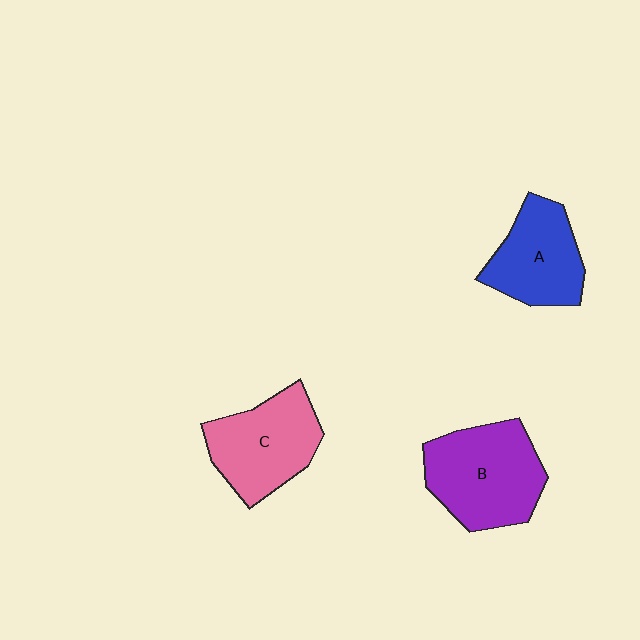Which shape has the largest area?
Shape B (purple).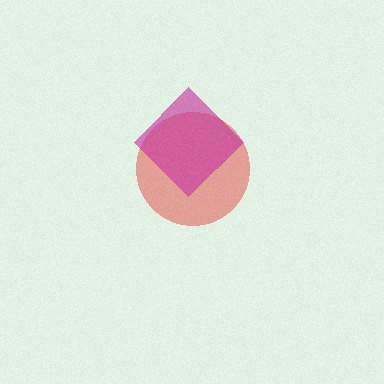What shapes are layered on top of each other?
The layered shapes are: a red circle, a magenta diamond.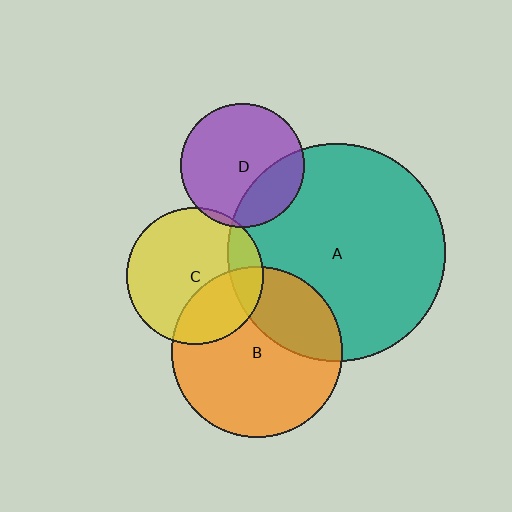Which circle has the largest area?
Circle A (teal).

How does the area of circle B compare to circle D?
Approximately 1.9 times.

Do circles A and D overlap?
Yes.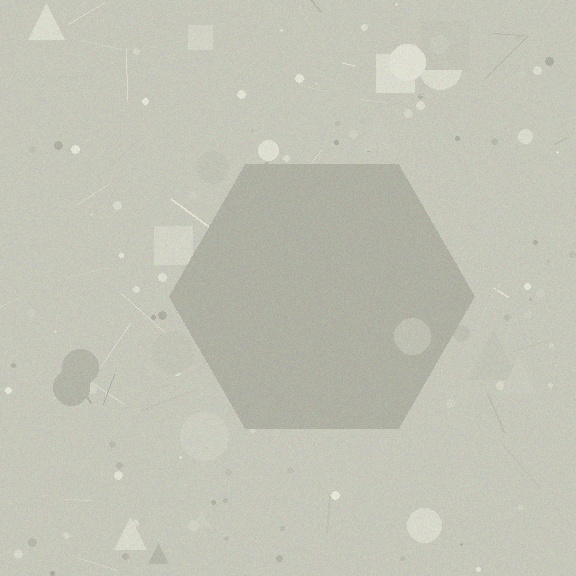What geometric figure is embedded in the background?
A hexagon is embedded in the background.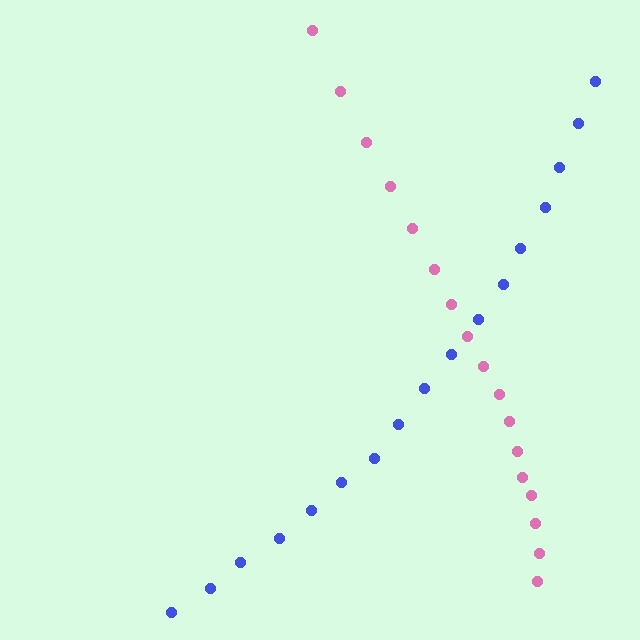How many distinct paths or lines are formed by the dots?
There are 2 distinct paths.